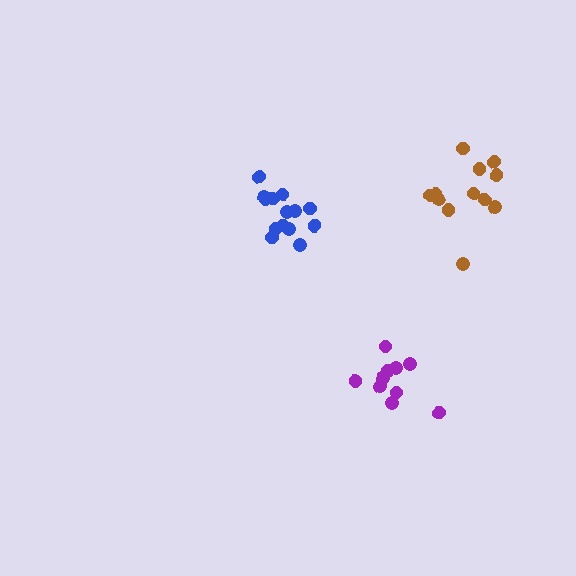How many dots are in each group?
Group 1: 12 dots, Group 2: 14 dots, Group 3: 10 dots (36 total).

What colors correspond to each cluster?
The clusters are colored: brown, blue, purple.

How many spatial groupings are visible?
There are 3 spatial groupings.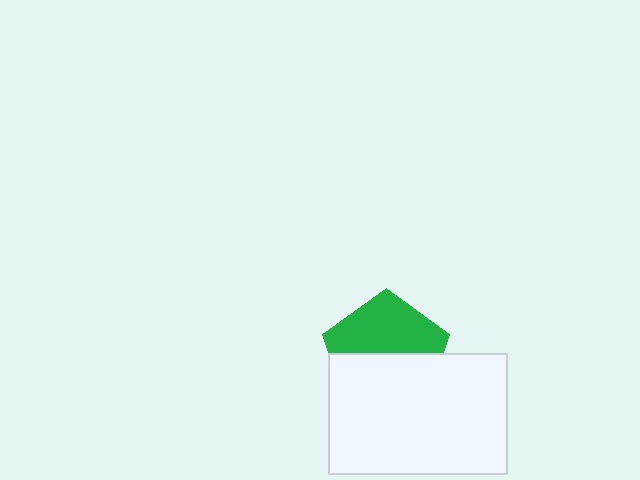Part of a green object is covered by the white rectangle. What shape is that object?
It is a pentagon.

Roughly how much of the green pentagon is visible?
About half of it is visible (roughly 49%).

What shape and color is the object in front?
The object in front is a white rectangle.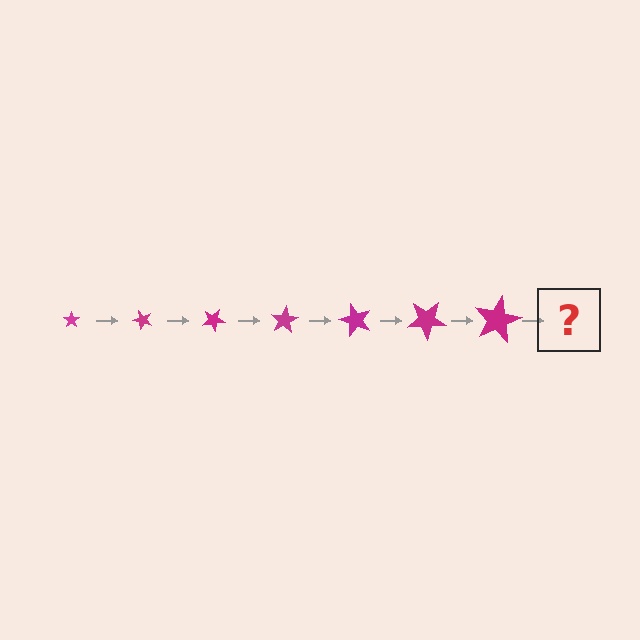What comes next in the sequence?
The next element should be a star, larger than the previous one and rotated 350 degrees from the start.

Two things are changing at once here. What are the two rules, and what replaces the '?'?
The two rules are that the star grows larger each step and it rotates 50 degrees each step. The '?' should be a star, larger than the previous one and rotated 350 degrees from the start.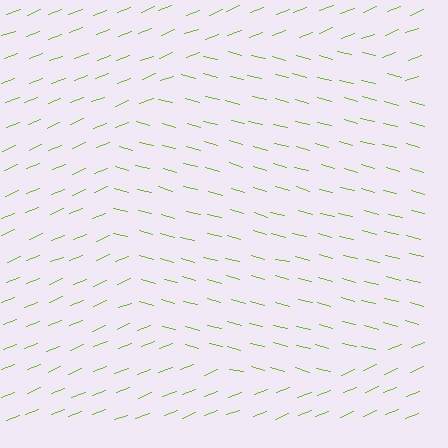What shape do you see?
I see a circle.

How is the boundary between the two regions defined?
The boundary is defined purely by a change in line orientation (approximately 36 degrees difference). All lines are the same color and thickness.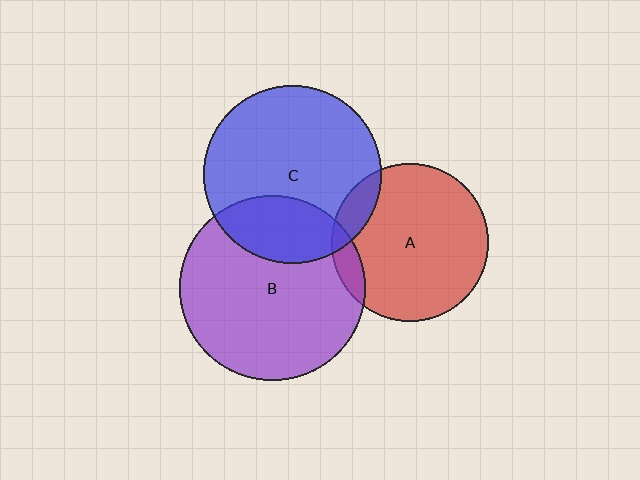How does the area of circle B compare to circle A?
Approximately 1.4 times.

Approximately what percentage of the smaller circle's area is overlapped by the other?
Approximately 25%.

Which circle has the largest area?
Circle B (purple).